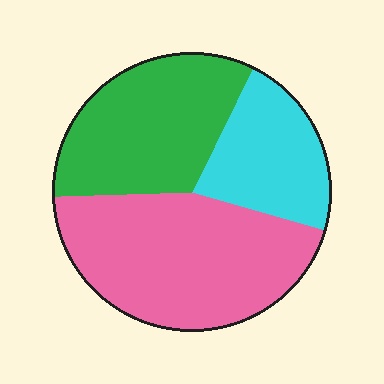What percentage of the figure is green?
Green covers 33% of the figure.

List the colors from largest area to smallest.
From largest to smallest: pink, green, cyan.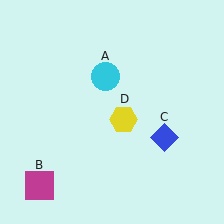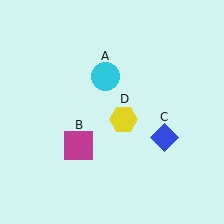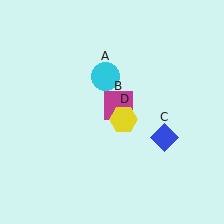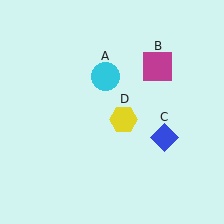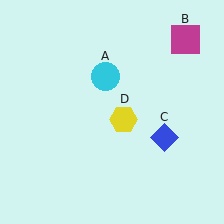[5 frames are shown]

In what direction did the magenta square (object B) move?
The magenta square (object B) moved up and to the right.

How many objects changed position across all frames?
1 object changed position: magenta square (object B).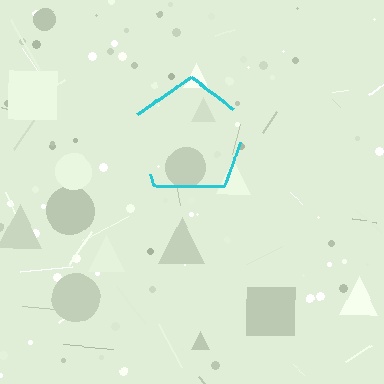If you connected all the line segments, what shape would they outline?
They would outline a pentagon.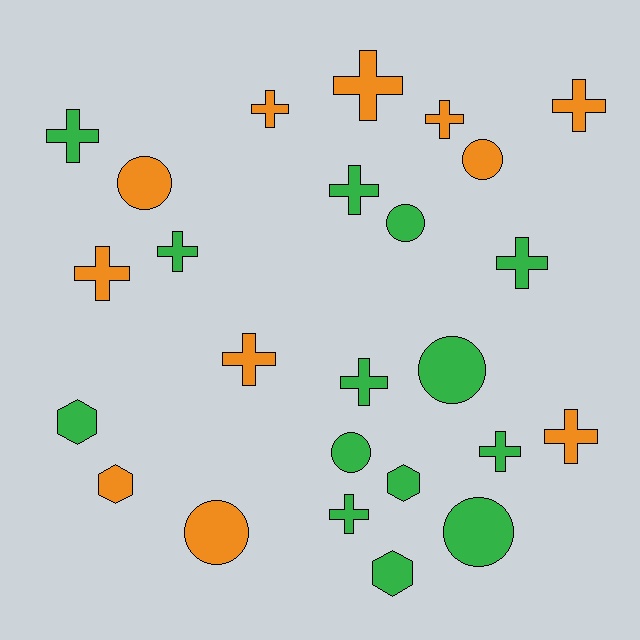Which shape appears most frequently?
Cross, with 14 objects.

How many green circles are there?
There are 4 green circles.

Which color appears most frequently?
Green, with 14 objects.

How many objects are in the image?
There are 25 objects.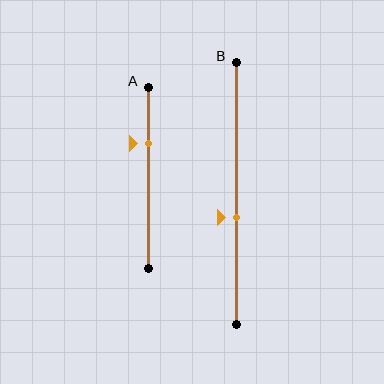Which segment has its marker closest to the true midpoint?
Segment B has its marker closest to the true midpoint.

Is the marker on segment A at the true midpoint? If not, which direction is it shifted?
No, the marker on segment A is shifted upward by about 19% of the segment length.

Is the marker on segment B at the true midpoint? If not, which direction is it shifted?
No, the marker on segment B is shifted downward by about 9% of the segment length.